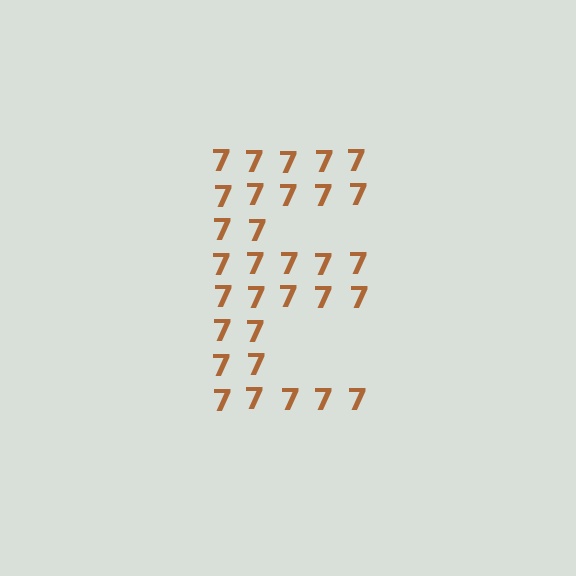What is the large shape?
The large shape is the letter E.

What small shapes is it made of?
It is made of small digit 7's.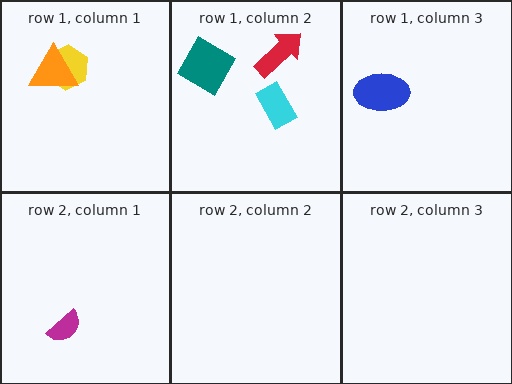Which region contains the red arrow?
The row 1, column 2 region.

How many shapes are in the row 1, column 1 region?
2.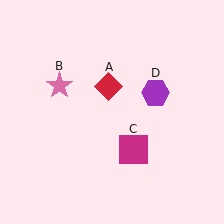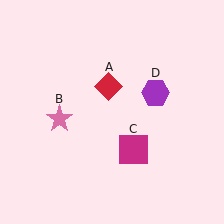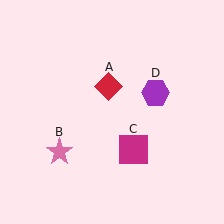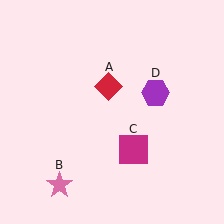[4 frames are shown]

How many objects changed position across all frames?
1 object changed position: pink star (object B).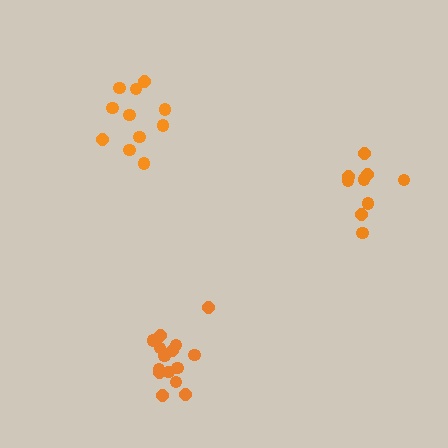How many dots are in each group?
Group 1: 11 dots, Group 2: 15 dots, Group 3: 9 dots (35 total).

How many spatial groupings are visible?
There are 3 spatial groupings.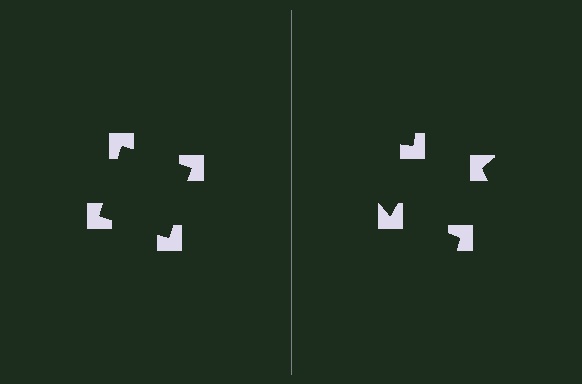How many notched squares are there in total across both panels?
8 — 4 on each side.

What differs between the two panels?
The notched squares are positioned identically on both sides; only the wedge orientations differ. On the left they align to a square; on the right they are misaligned.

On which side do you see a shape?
An illusory square appears on the left side. On the right side the wedge cuts are rotated, so no coherent shape forms.